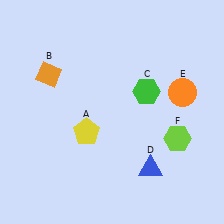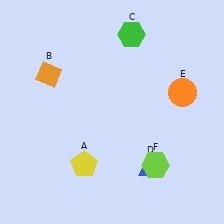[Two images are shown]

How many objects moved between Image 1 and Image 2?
3 objects moved between the two images.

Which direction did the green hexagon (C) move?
The green hexagon (C) moved up.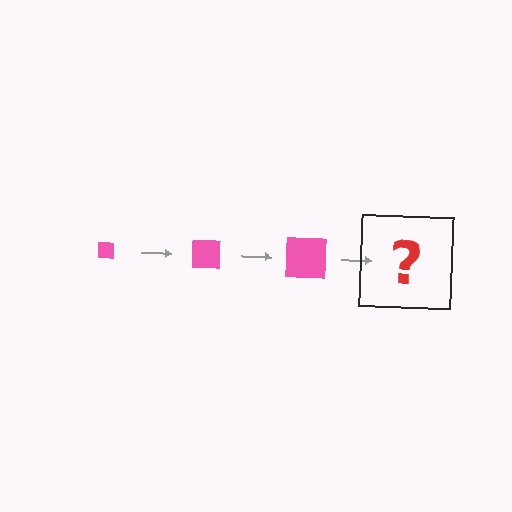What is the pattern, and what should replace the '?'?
The pattern is that the square gets progressively larger each step. The '?' should be a pink square, larger than the previous one.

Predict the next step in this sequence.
The next step is a pink square, larger than the previous one.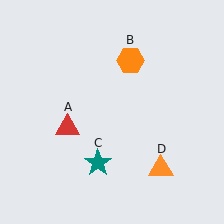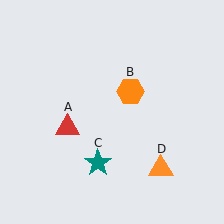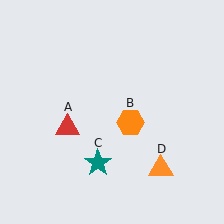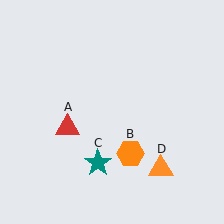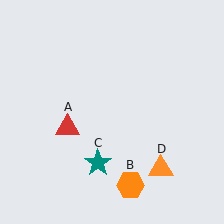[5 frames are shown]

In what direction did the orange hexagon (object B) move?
The orange hexagon (object B) moved down.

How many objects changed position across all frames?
1 object changed position: orange hexagon (object B).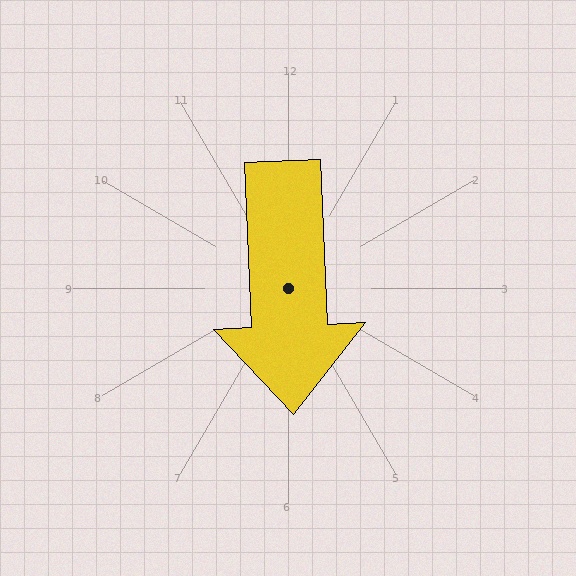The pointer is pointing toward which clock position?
Roughly 6 o'clock.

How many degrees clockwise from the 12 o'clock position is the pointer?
Approximately 177 degrees.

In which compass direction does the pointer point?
South.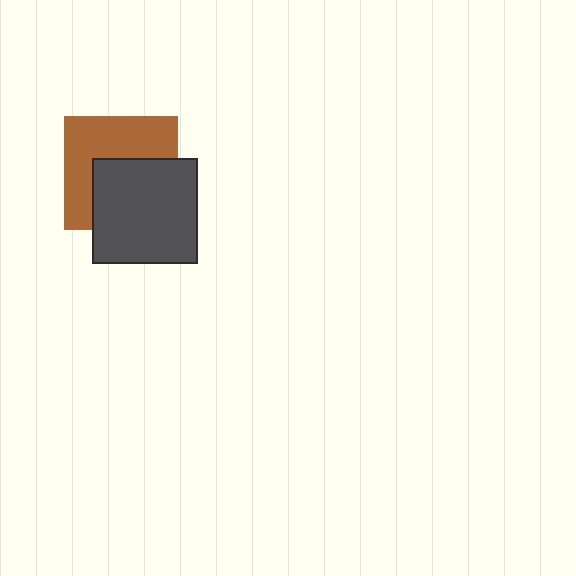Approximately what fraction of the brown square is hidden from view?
Roughly 48% of the brown square is hidden behind the dark gray square.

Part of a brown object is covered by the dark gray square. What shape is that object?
It is a square.